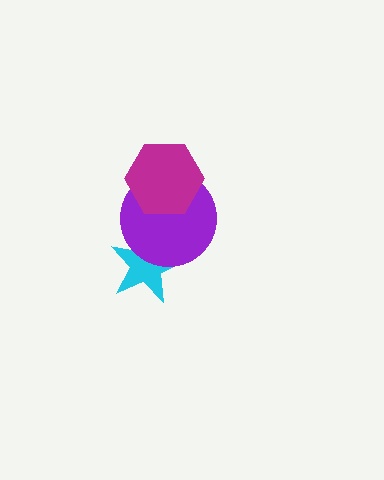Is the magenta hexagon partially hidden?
No, no other shape covers it.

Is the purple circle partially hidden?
Yes, it is partially covered by another shape.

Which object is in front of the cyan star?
The purple circle is in front of the cyan star.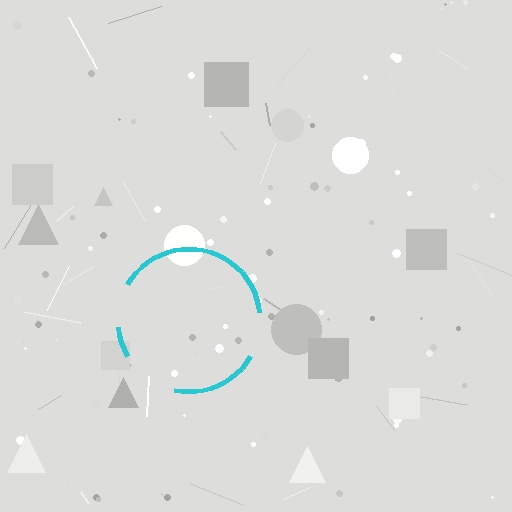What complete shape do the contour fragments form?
The contour fragments form a circle.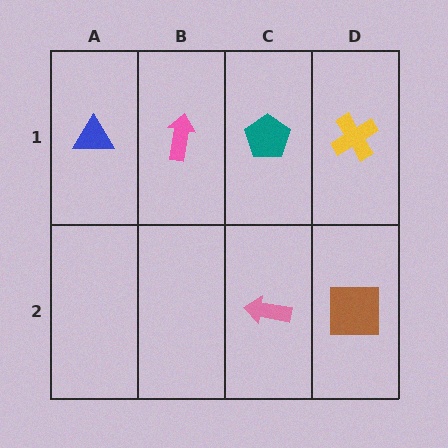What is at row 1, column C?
A teal pentagon.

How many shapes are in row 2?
2 shapes.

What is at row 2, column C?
A pink arrow.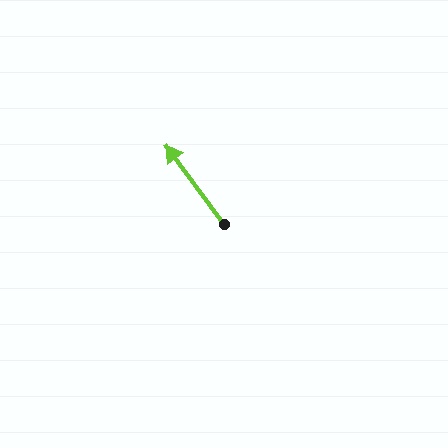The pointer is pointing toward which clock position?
Roughly 11 o'clock.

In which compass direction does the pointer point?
Northwest.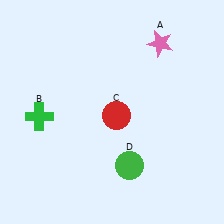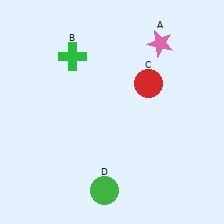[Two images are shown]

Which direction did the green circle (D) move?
The green circle (D) moved down.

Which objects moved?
The objects that moved are: the green cross (B), the red circle (C), the green circle (D).